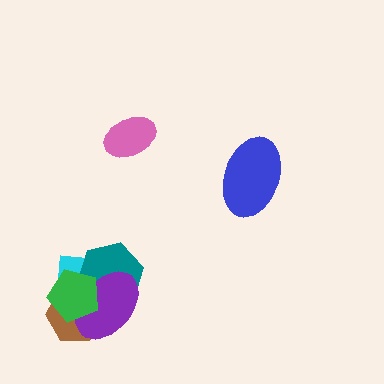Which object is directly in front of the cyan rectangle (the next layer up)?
The brown hexagon is directly in front of the cyan rectangle.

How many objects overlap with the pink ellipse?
0 objects overlap with the pink ellipse.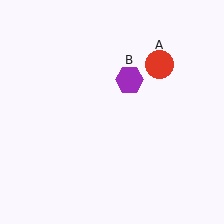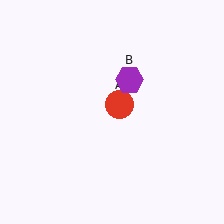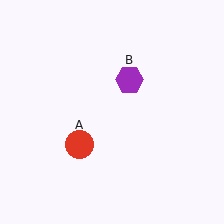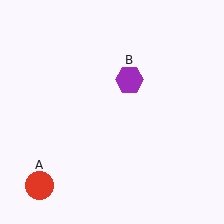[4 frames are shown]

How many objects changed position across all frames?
1 object changed position: red circle (object A).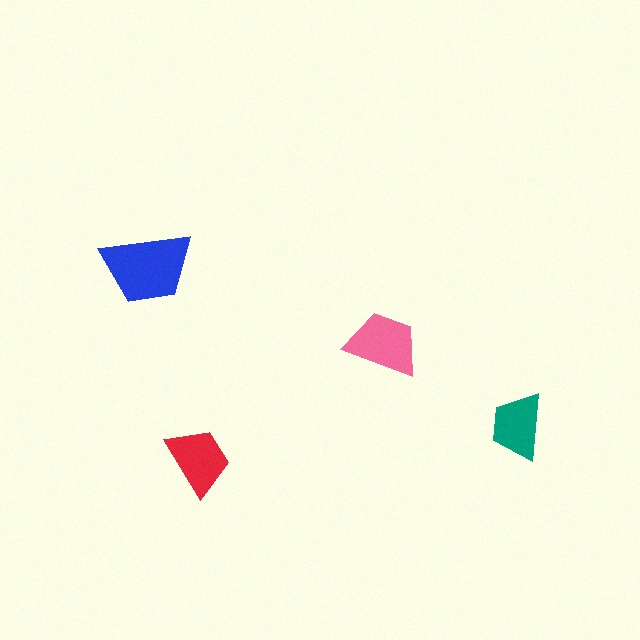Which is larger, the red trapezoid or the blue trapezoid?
The blue one.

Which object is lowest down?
The red trapezoid is bottommost.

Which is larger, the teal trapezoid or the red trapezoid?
The red one.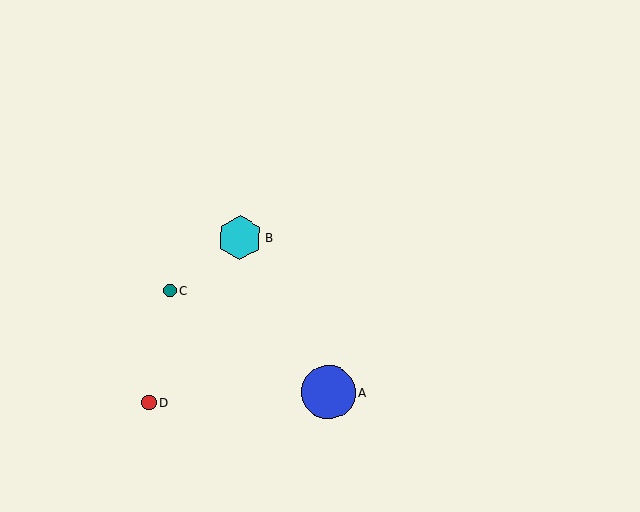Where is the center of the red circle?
The center of the red circle is at (149, 403).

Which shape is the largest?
The blue circle (labeled A) is the largest.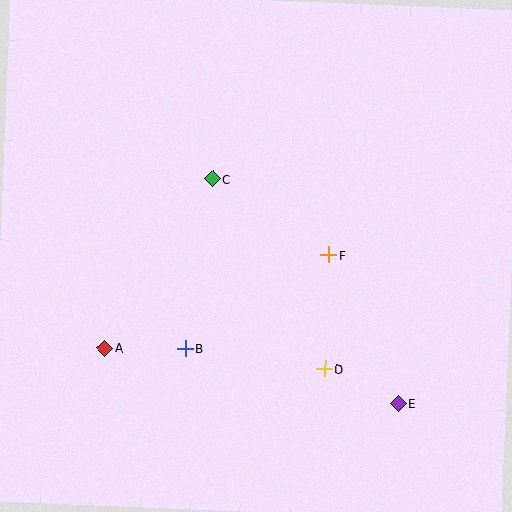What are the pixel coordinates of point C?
Point C is at (213, 179).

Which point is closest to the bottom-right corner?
Point E is closest to the bottom-right corner.